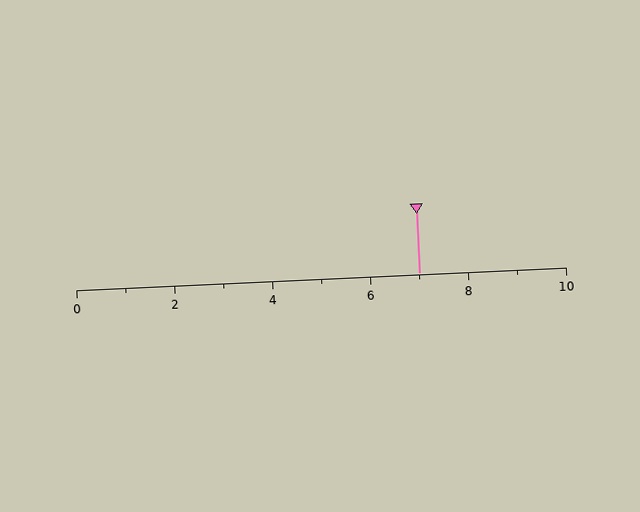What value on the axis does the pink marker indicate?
The marker indicates approximately 7.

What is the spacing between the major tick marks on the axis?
The major ticks are spaced 2 apart.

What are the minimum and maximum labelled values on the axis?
The axis runs from 0 to 10.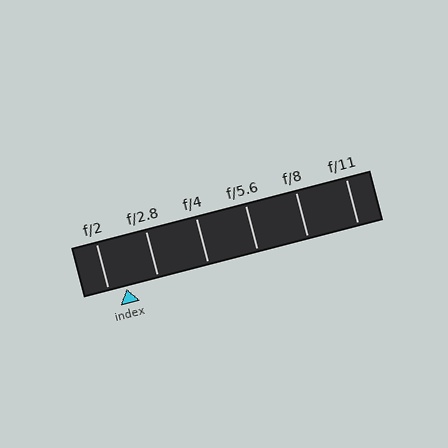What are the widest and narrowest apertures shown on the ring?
The widest aperture shown is f/2 and the narrowest is f/11.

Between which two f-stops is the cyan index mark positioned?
The index mark is between f/2 and f/2.8.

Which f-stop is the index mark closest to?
The index mark is closest to f/2.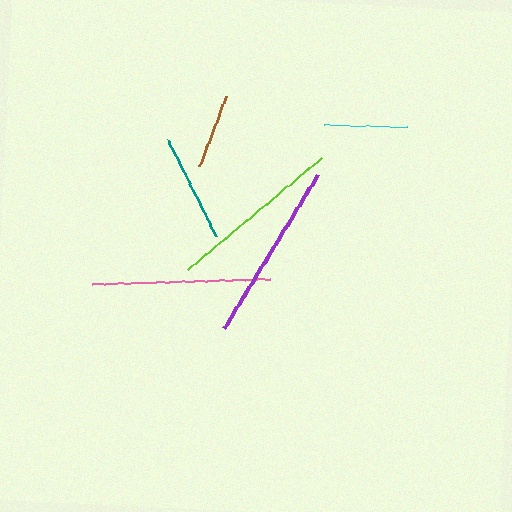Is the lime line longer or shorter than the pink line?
The pink line is longer than the lime line.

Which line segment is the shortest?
The brown line is the shortest at approximately 74 pixels.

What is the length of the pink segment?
The pink segment is approximately 178 pixels long.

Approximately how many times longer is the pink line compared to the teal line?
The pink line is approximately 1.7 times the length of the teal line.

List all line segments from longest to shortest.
From longest to shortest: purple, pink, lime, teal, cyan, brown.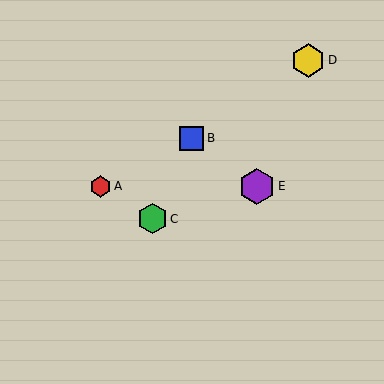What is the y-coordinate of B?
Object B is at y≈138.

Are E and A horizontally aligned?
Yes, both are at y≈186.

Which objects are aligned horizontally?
Objects A, E are aligned horizontally.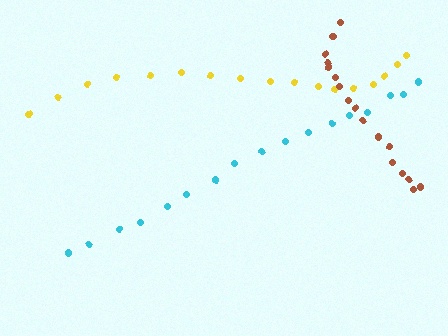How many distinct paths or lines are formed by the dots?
There are 3 distinct paths.